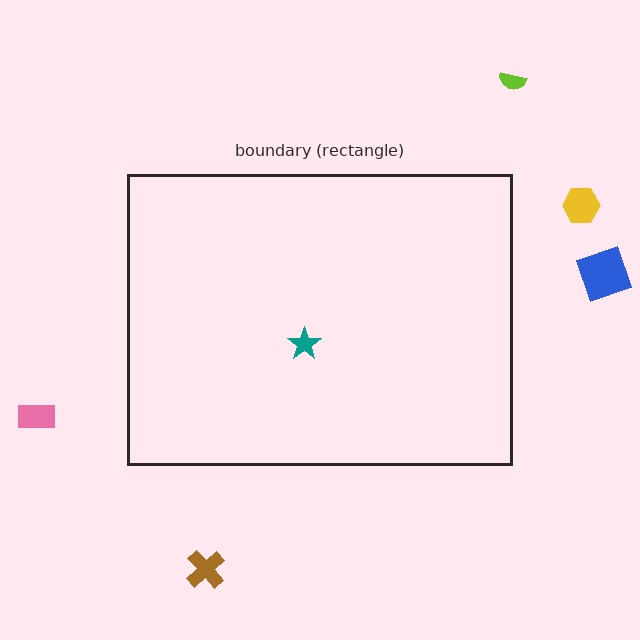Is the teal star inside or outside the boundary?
Inside.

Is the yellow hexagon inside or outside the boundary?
Outside.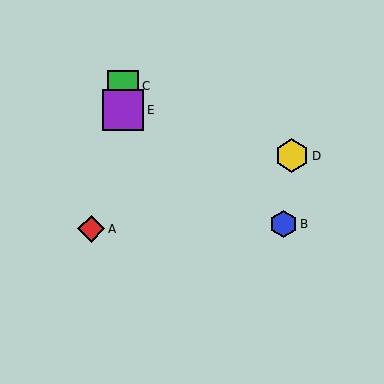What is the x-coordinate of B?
Object B is at x≈283.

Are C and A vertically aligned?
No, C is at x≈123 and A is at x≈91.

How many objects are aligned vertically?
2 objects (C, E) are aligned vertically.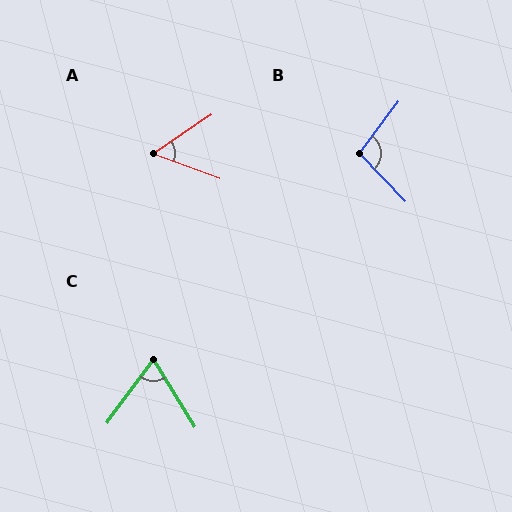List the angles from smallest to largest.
A (54°), C (67°), B (99°).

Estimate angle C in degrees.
Approximately 67 degrees.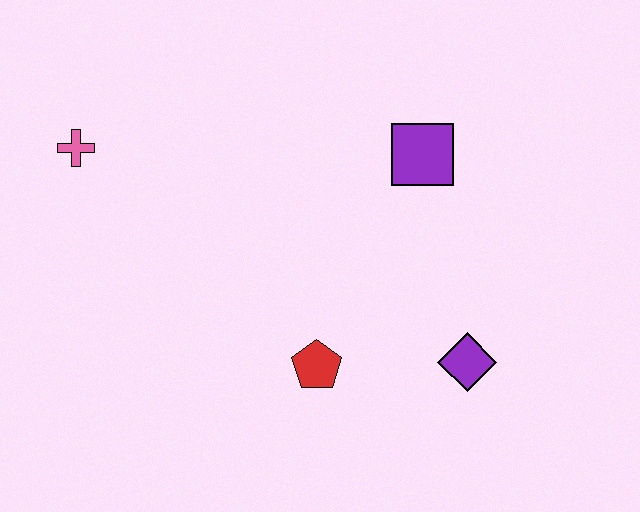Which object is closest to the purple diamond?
The red pentagon is closest to the purple diamond.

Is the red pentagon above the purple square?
No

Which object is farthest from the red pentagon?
The pink cross is farthest from the red pentagon.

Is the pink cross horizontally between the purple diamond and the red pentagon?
No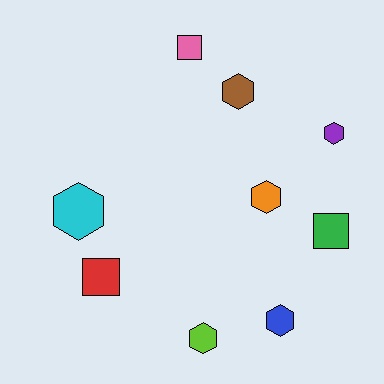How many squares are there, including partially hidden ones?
There are 3 squares.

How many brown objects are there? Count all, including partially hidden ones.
There is 1 brown object.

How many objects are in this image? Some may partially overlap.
There are 9 objects.